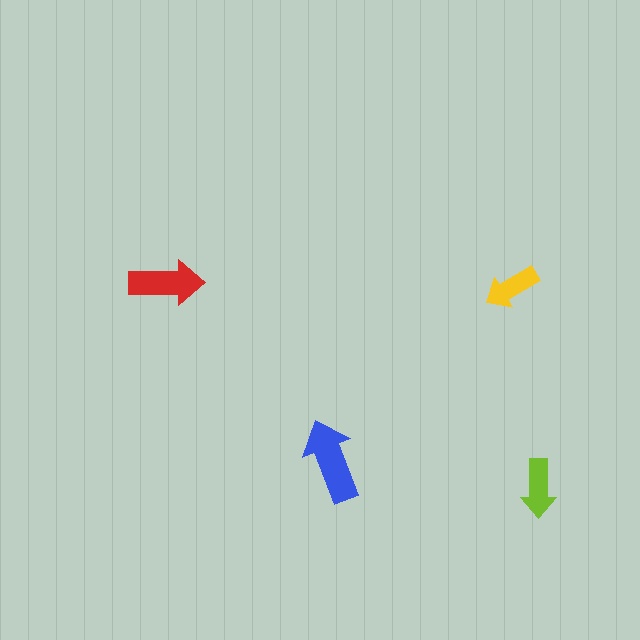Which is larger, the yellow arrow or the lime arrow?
The lime one.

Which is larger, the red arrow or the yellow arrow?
The red one.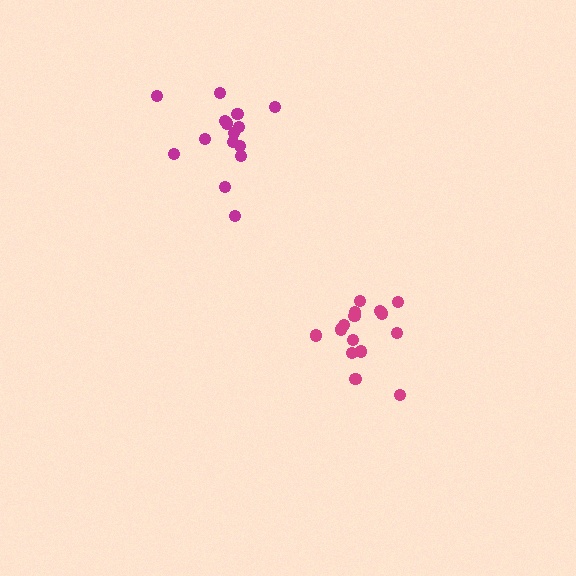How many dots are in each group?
Group 1: 15 dots, Group 2: 15 dots (30 total).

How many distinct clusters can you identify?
There are 2 distinct clusters.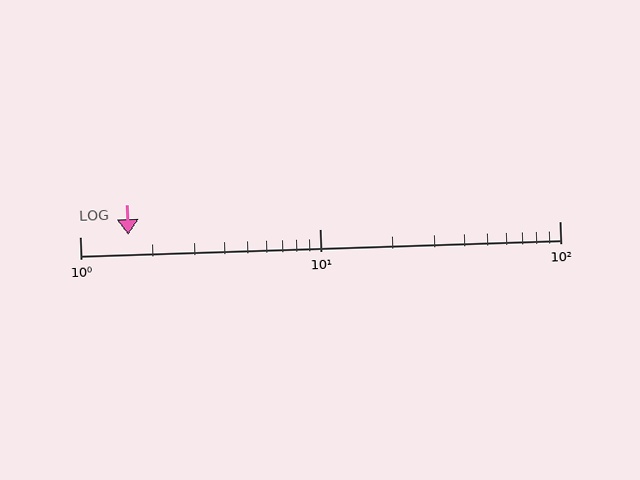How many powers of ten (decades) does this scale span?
The scale spans 2 decades, from 1 to 100.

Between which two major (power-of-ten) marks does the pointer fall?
The pointer is between 1 and 10.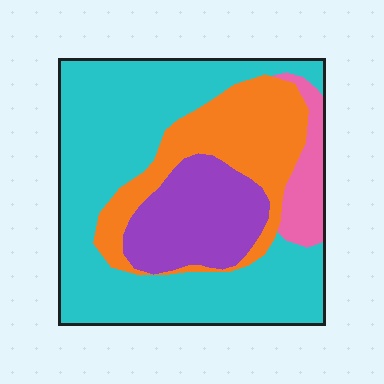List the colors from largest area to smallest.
From largest to smallest: cyan, orange, purple, pink.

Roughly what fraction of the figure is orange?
Orange covers roughly 20% of the figure.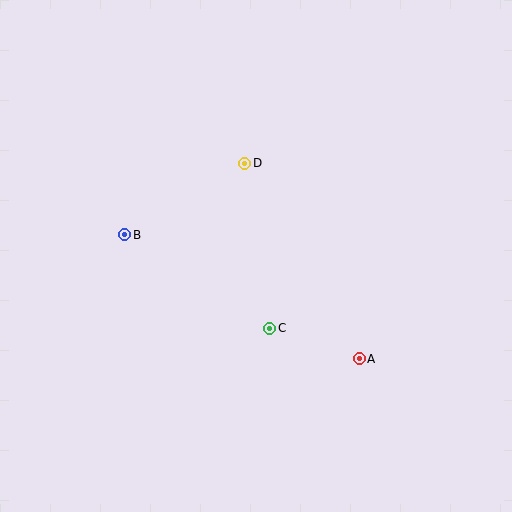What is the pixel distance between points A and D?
The distance between A and D is 227 pixels.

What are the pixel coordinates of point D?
Point D is at (245, 163).